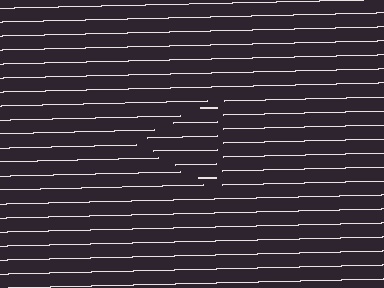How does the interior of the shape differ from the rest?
The interior of the shape contains the same grating, shifted by half a period — the contour is defined by the phase discontinuity where line-ends from the inner and outer gratings abut.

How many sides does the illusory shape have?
3 sides — the line-ends trace a triangle.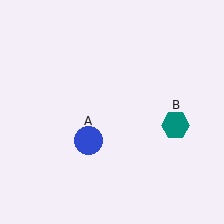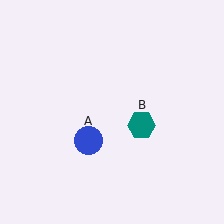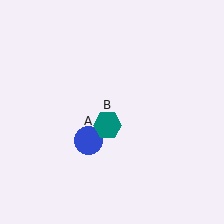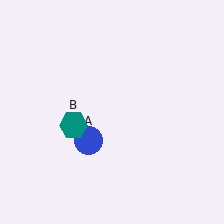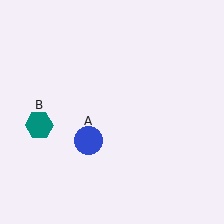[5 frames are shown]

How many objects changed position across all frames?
1 object changed position: teal hexagon (object B).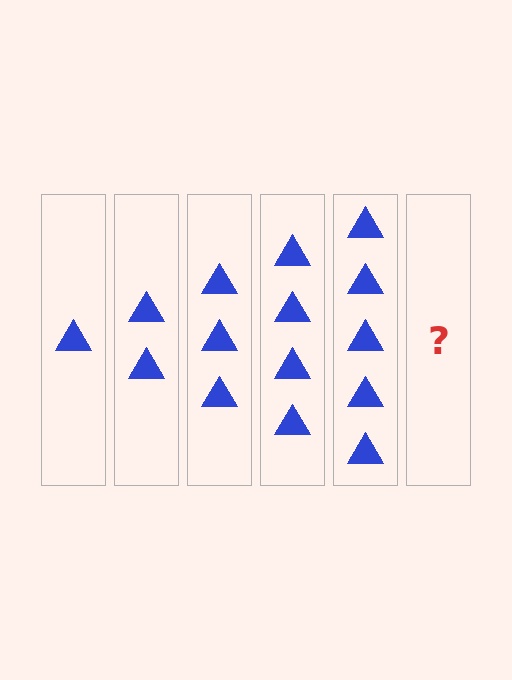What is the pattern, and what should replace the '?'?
The pattern is that each step adds one more triangle. The '?' should be 6 triangles.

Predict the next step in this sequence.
The next step is 6 triangles.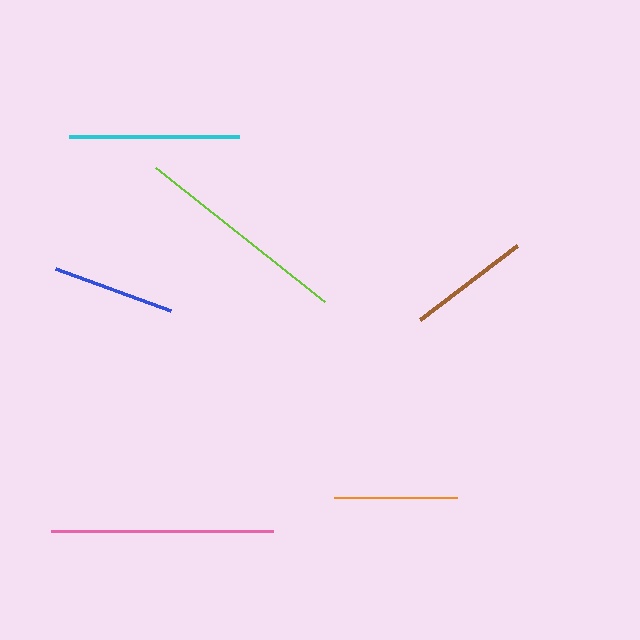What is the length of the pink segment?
The pink segment is approximately 222 pixels long.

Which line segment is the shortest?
The blue line is the shortest at approximately 122 pixels.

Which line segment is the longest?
The pink line is the longest at approximately 222 pixels.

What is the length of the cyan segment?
The cyan segment is approximately 170 pixels long.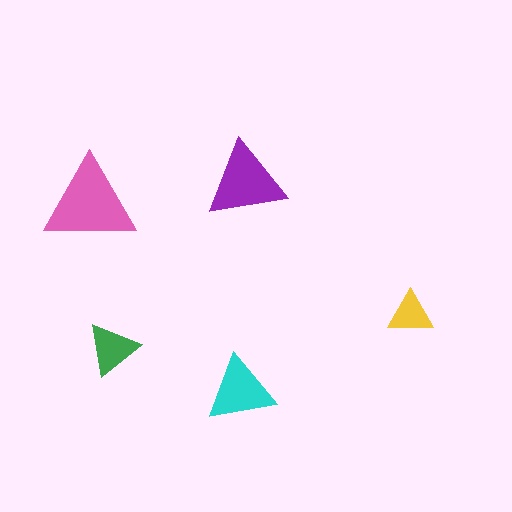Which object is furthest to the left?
The pink triangle is leftmost.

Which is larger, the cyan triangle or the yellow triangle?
The cyan one.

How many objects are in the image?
There are 5 objects in the image.